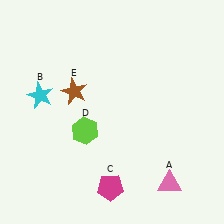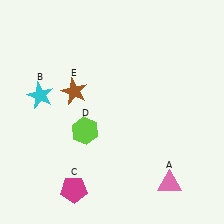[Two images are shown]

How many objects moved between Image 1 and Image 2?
1 object moved between the two images.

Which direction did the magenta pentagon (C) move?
The magenta pentagon (C) moved left.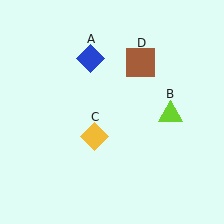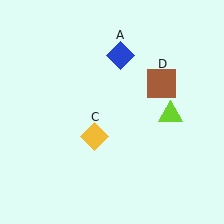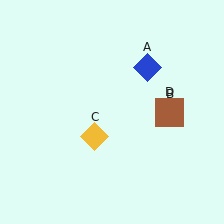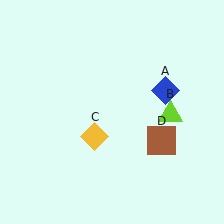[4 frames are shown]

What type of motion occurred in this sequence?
The blue diamond (object A), brown square (object D) rotated clockwise around the center of the scene.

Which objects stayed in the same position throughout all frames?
Lime triangle (object B) and yellow diamond (object C) remained stationary.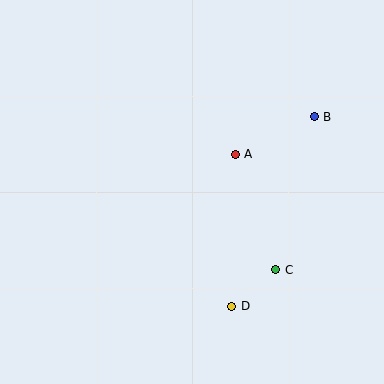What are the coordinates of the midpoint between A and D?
The midpoint between A and D is at (233, 230).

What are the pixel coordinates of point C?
Point C is at (276, 270).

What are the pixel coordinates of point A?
Point A is at (235, 154).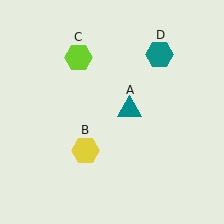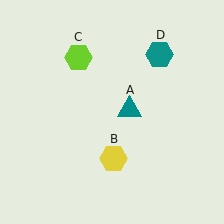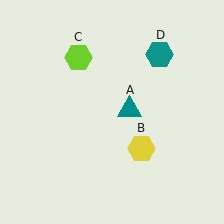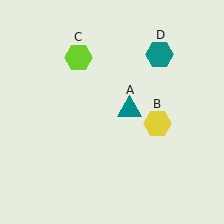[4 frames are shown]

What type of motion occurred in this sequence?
The yellow hexagon (object B) rotated counterclockwise around the center of the scene.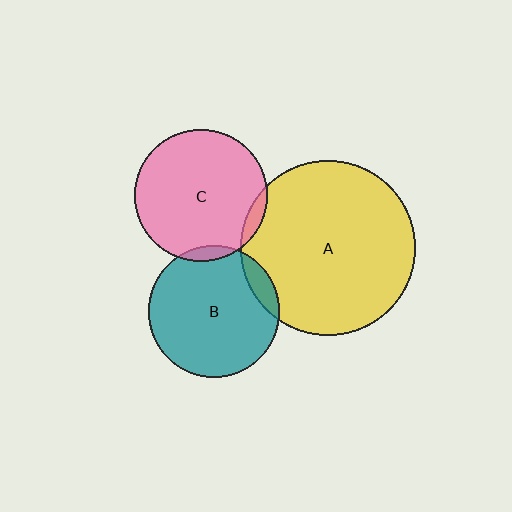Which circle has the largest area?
Circle A (yellow).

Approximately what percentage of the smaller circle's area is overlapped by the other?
Approximately 5%.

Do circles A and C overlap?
Yes.